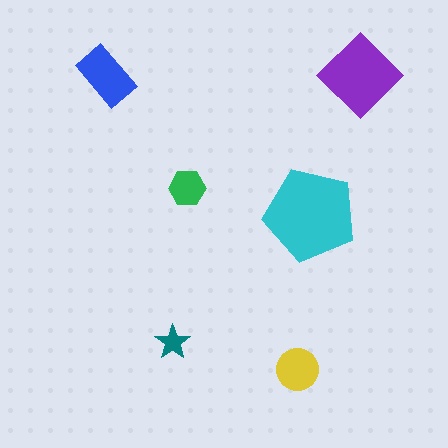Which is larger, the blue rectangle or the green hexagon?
The blue rectangle.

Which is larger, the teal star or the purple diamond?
The purple diamond.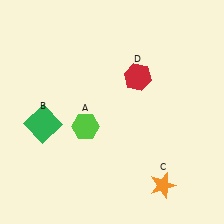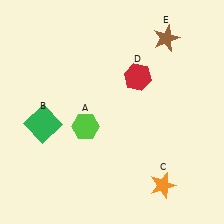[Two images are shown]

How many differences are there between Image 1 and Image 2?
There is 1 difference between the two images.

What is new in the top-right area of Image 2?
A brown star (E) was added in the top-right area of Image 2.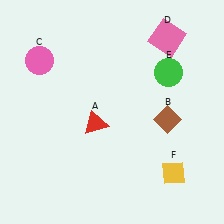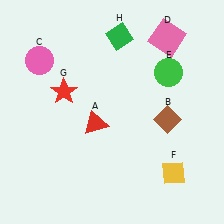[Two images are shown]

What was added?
A red star (G), a green diamond (H) were added in Image 2.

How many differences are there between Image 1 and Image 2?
There are 2 differences between the two images.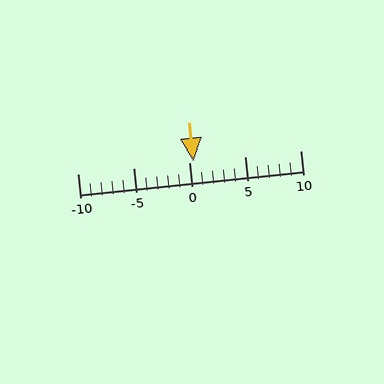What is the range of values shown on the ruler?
The ruler shows values from -10 to 10.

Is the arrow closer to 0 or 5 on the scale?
The arrow is closer to 0.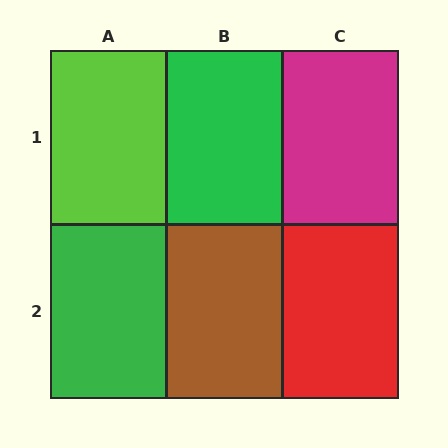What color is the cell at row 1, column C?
Magenta.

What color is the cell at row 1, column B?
Green.